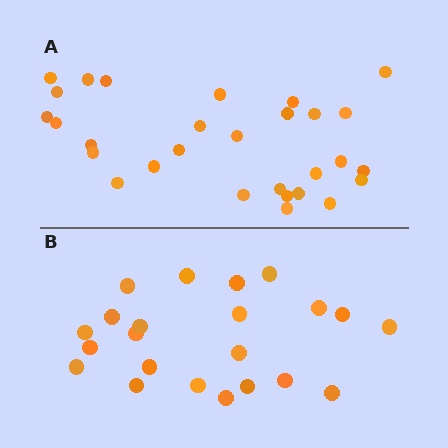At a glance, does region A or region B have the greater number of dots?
Region A (the top region) has more dots.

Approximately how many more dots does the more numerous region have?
Region A has roughly 8 or so more dots than region B.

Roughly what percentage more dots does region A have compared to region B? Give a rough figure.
About 30% more.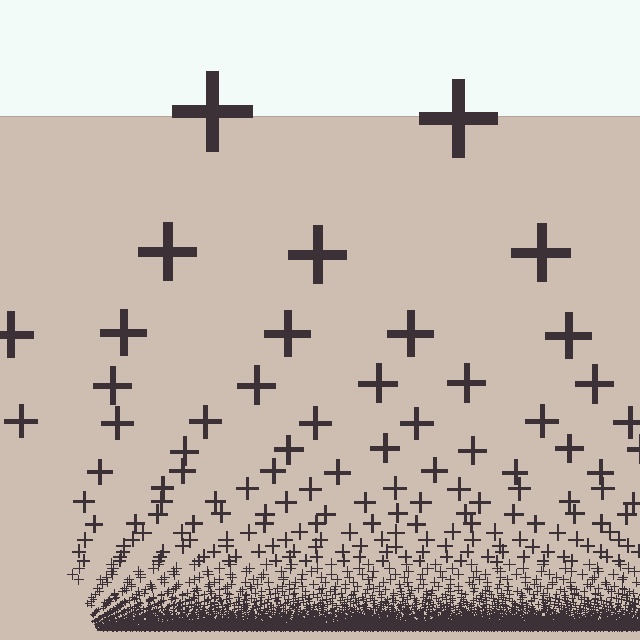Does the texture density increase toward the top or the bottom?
Density increases toward the bottom.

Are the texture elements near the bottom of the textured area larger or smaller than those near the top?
Smaller. The gradient is inverted — elements near the bottom are smaller and denser.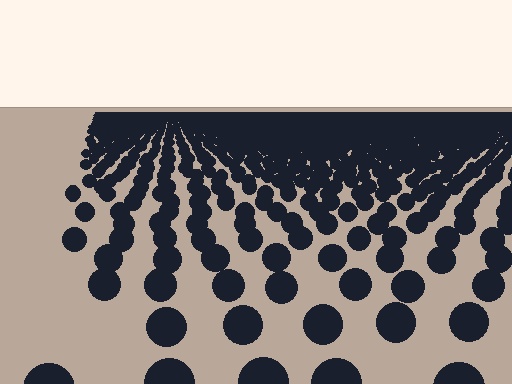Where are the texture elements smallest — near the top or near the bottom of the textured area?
Near the top.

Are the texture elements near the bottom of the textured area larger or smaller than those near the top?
Larger. Near the bottom, elements are closer to the viewer and appear at a bigger on-screen size.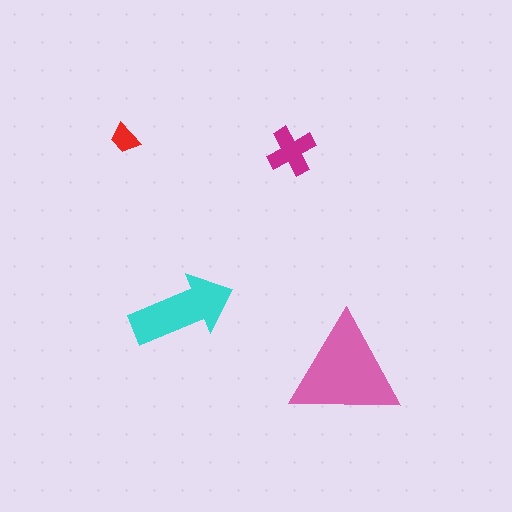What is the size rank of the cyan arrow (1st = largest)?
2nd.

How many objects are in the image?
There are 4 objects in the image.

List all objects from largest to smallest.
The pink triangle, the cyan arrow, the magenta cross, the red trapezoid.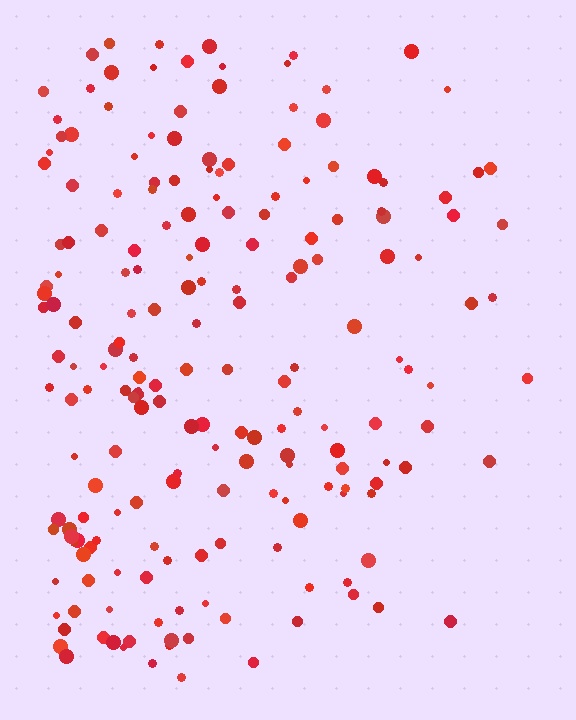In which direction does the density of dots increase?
From right to left, with the left side densest.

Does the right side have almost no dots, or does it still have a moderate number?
Still a moderate number, just noticeably fewer than the left.